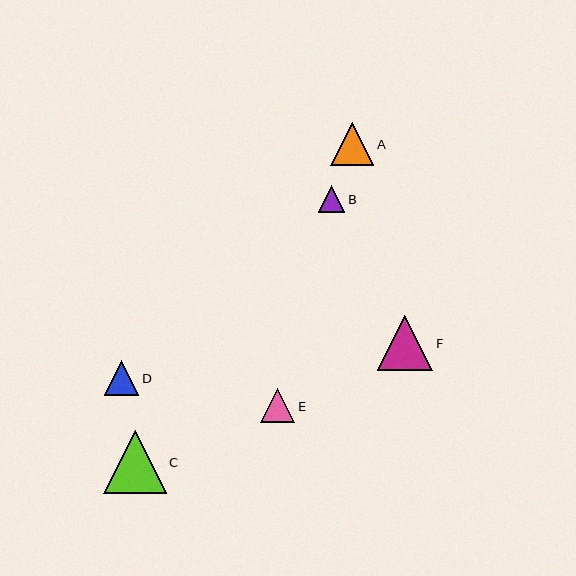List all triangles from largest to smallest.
From largest to smallest: C, F, A, D, E, B.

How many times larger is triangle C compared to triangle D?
Triangle C is approximately 1.8 times the size of triangle D.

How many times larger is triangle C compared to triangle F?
Triangle C is approximately 1.1 times the size of triangle F.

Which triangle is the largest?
Triangle C is the largest with a size of approximately 63 pixels.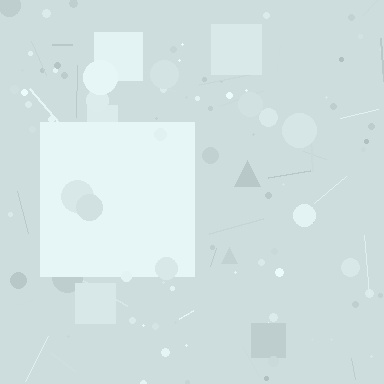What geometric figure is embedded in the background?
A square is embedded in the background.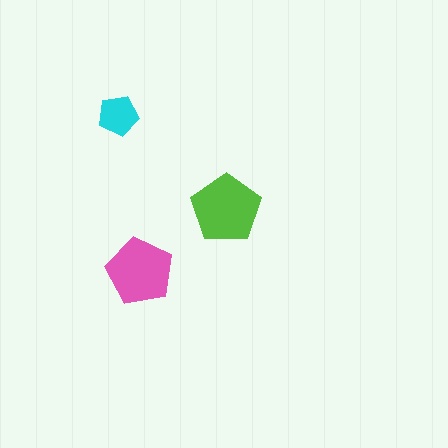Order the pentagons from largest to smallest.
the lime one, the pink one, the cyan one.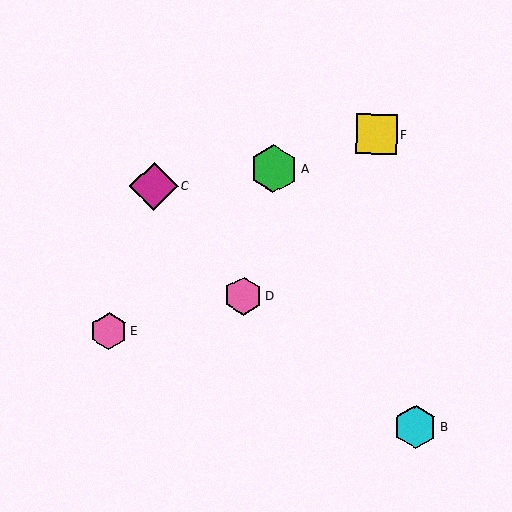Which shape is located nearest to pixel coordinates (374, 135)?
The yellow square (labeled F) at (377, 134) is nearest to that location.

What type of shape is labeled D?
Shape D is a pink hexagon.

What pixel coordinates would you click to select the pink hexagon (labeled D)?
Click at (243, 296) to select the pink hexagon D.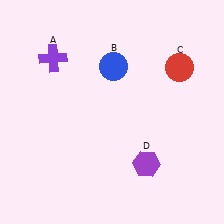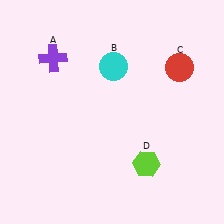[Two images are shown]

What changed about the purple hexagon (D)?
In Image 1, D is purple. In Image 2, it changed to lime.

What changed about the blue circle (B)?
In Image 1, B is blue. In Image 2, it changed to cyan.